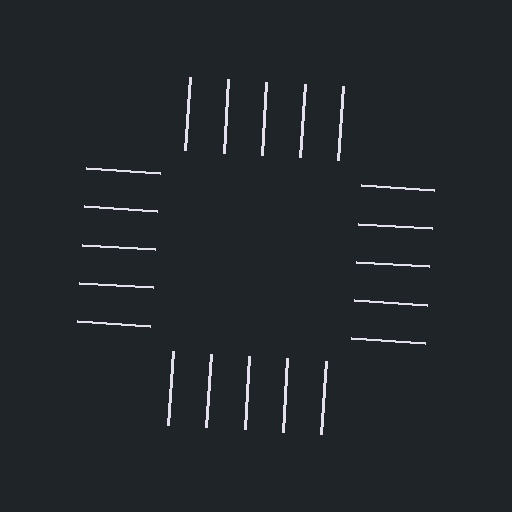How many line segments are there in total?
20 — 5 along each of the 4 edges.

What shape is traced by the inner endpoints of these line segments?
An illusory square — the line segments terminate on its edges but no continuous stroke is drawn.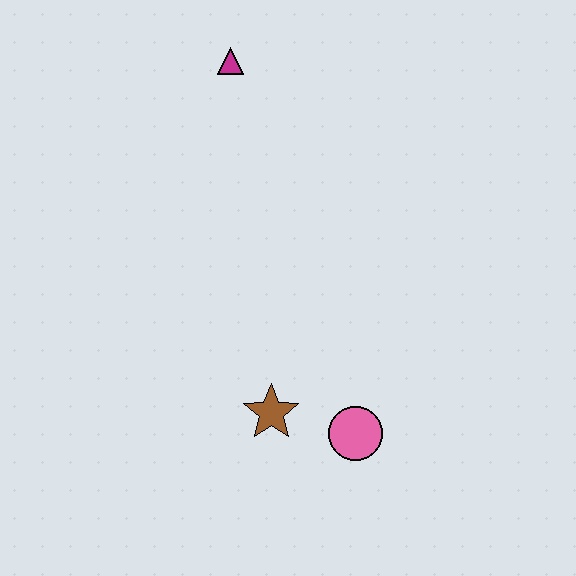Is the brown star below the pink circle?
No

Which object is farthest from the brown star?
The magenta triangle is farthest from the brown star.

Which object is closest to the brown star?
The pink circle is closest to the brown star.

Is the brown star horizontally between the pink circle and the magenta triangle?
Yes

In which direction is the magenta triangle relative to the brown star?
The magenta triangle is above the brown star.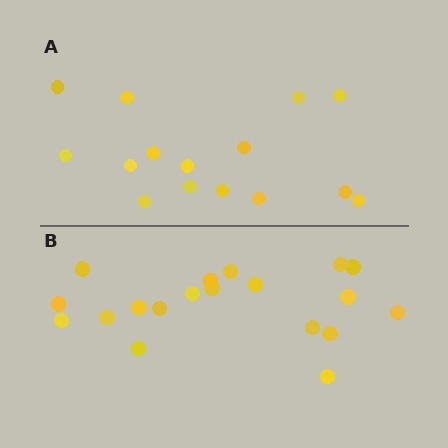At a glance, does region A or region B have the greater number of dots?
Region B (the bottom region) has more dots.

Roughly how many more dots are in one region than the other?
Region B has about 4 more dots than region A.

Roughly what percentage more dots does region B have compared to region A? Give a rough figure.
About 25% more.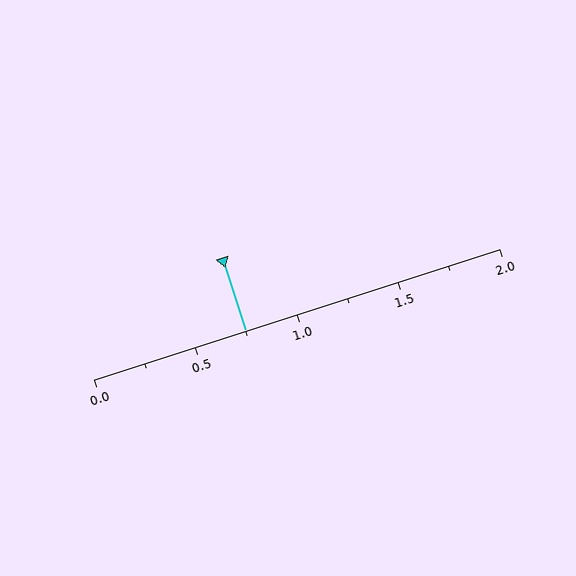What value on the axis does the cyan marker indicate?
The marker indicates approximately 0.75.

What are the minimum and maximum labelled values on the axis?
The axis runs from 0.0 to 2.0.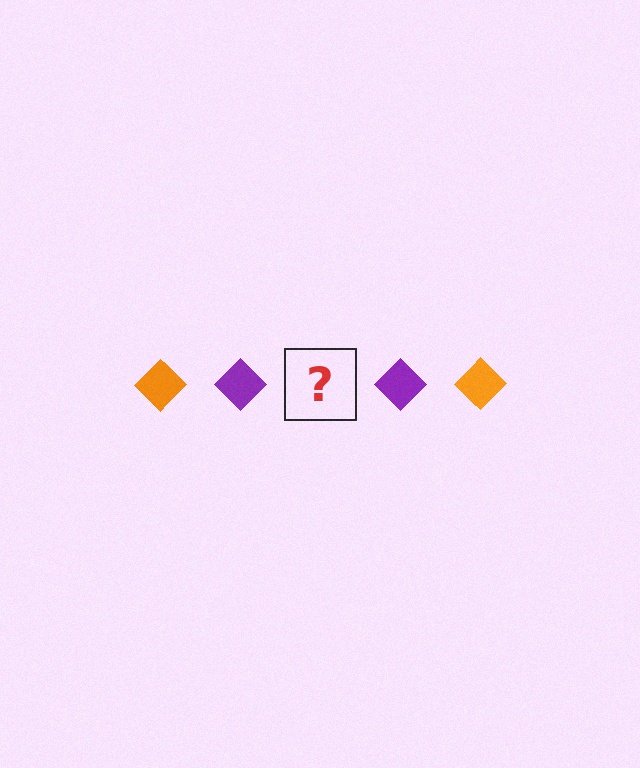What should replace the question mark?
The question mark should be replaced with an orange diamond.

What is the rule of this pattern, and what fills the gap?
The rule is that the pattern cycles through orange, purple diamonds. The gap should be filled with an orange diamond.